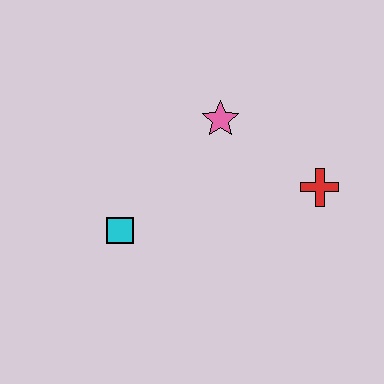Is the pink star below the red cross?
No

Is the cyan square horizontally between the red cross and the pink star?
No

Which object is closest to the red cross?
The pink star is closest to the red cross.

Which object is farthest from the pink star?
The cyan square is farthest from the pink star.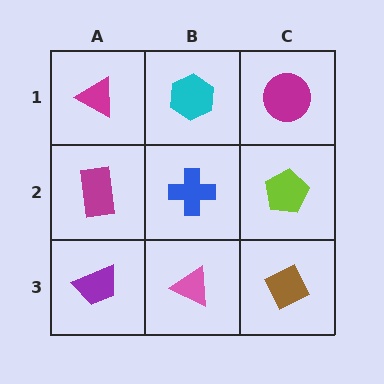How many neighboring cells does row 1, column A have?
2.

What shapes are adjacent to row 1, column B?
A blue cross (row 2, column B), a magenta triangle (row 1, column A), a magenta circle (row 1, column C).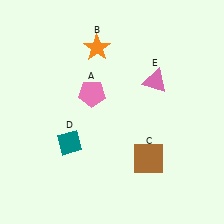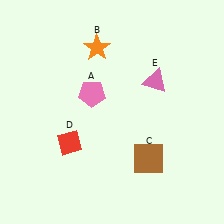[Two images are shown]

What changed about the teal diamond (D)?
In Image 1, D is teal. In Image 2, it changed to red.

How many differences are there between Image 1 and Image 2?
There is 1 difference between the two images.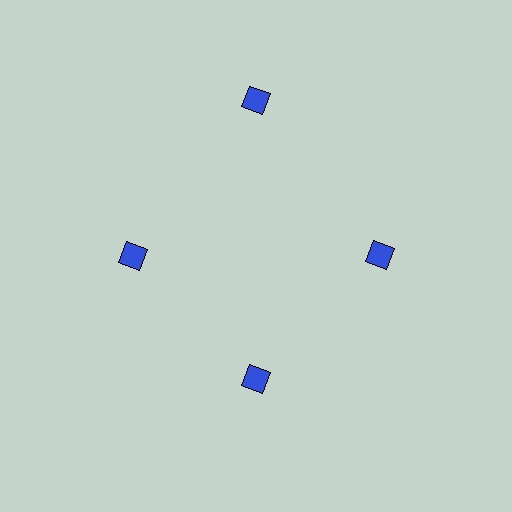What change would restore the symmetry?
The symmetry would be restored by moving it inward, back onto the ring so that all 4 diamonds sit at equal angles and equal distance from the center.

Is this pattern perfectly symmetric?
No. The 4 blue diamonds are arranged in a ring, but one element near the 12 o'clock position is pushed outward from the center, breaking the 4-fold rotational symmetry.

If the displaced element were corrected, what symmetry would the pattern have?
It would have 4-fold rotational symmetry — the pattern would map onto itself every 90 degrees.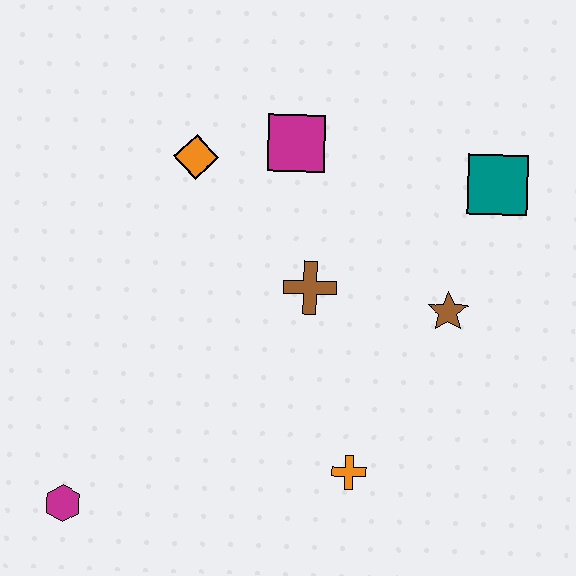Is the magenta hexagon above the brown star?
No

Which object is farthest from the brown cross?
The magenta hexagon is farthest from the brown cross.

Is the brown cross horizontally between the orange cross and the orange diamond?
Yes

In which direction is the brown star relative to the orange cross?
The brown star is above the orange cross.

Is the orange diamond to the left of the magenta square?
Yes